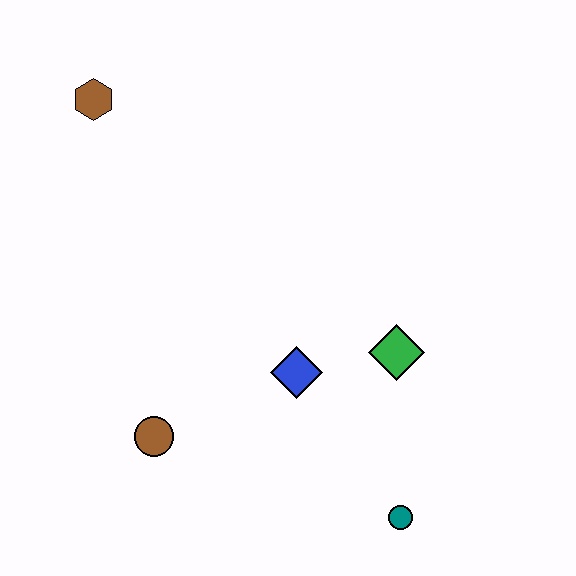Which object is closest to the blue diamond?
The green diamond is closest to the blue diamond.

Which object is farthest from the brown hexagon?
The teal circle is farthest from the brown hexagon.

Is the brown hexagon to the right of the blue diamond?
No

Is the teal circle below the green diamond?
Yes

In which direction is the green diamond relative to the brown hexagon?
The green diamond is to the right of the brown hexagon.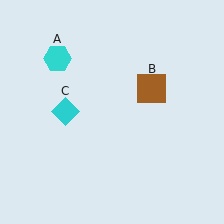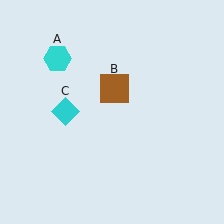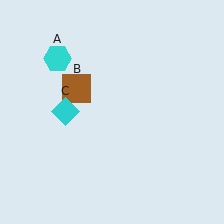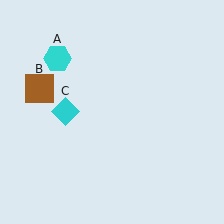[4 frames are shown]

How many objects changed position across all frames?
1 object changed position: brown square (object B).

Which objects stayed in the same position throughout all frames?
Cyan hexagon (object A) and cyan diamond (object C) remained stationary.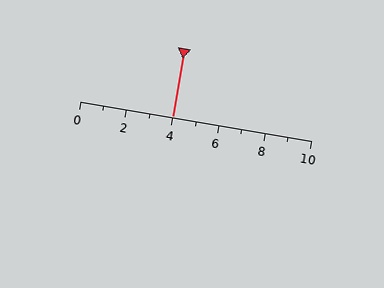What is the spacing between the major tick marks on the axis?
The major ticks are spaced 2 apart.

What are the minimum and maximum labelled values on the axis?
The axis runs from 0 to 10.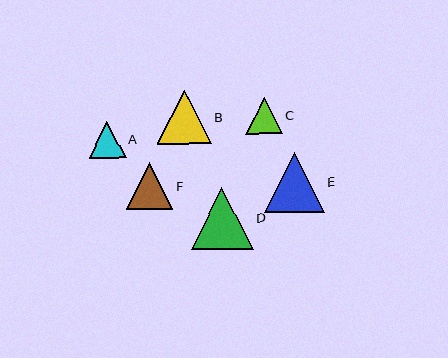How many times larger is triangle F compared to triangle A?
Triangle F is approximately 1.3 times the size of triangle A.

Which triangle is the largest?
Triangle D is the largest with a size of approximately 62 pixels.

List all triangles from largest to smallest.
From largest to smallest: D, E, B, F, A, C.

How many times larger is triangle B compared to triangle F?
Triangle B is approximately 1.2 times the size of triangle F.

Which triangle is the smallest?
Triangle C is the smallest with a size of approximately 37 pixels.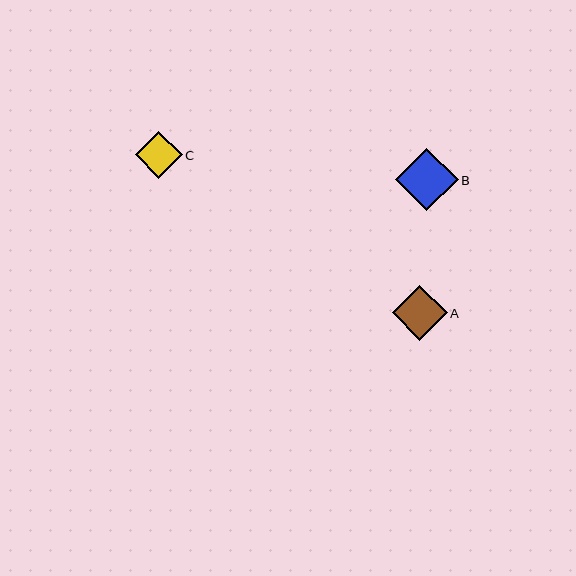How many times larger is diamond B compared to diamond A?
Diamond B is approximately 1.1 times the size of diamond A.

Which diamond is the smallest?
Diamond C is the smallest with a size of approximately 46 pixels.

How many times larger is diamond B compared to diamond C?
Diamond B is approximately 1.4 times the size of diamond C.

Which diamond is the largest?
Diamond B is the largest with a size of approximately 63 pixels.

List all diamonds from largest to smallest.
From largest to smallest: B, A, C.